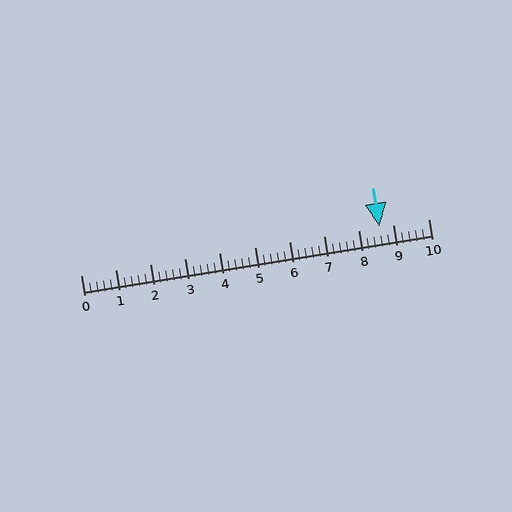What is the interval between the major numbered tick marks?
The major tick marks are spaced 1 units apart.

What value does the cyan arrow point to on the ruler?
The cyan arrow points to approximately 8.6.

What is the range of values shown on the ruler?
The ruler shows values from 0 to 10.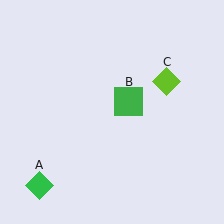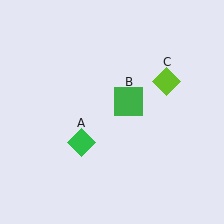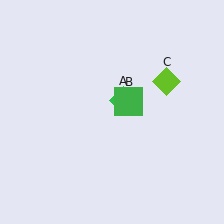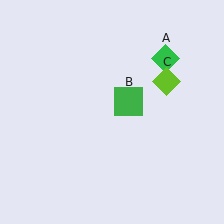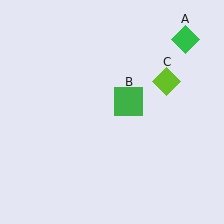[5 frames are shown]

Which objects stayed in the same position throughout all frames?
Green square (object B) and lime diamond (object C) remained stationary.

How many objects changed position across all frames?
1 object changed position: green diamond (object A).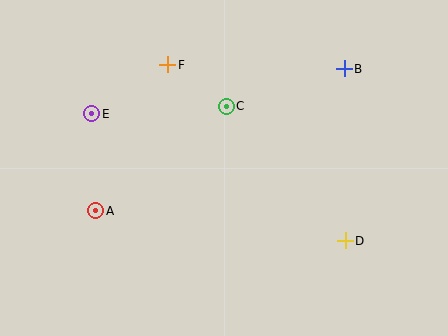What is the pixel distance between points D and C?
The distance between D and C is 180 pixels.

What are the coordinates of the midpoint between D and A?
The midpoint between D and A is at (221, 226).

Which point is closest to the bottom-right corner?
Point D is closest to the bottom-right corner.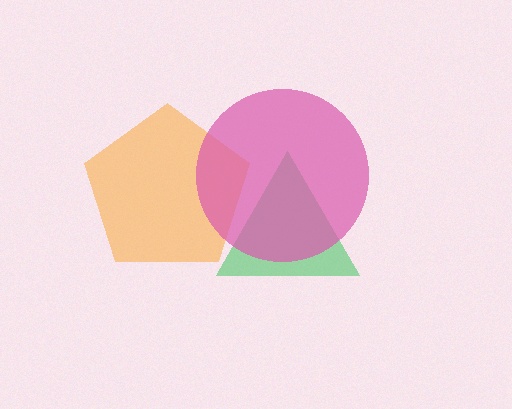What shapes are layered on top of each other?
The layered shapes are: a green triangle, an orange pentagon, a pink circle.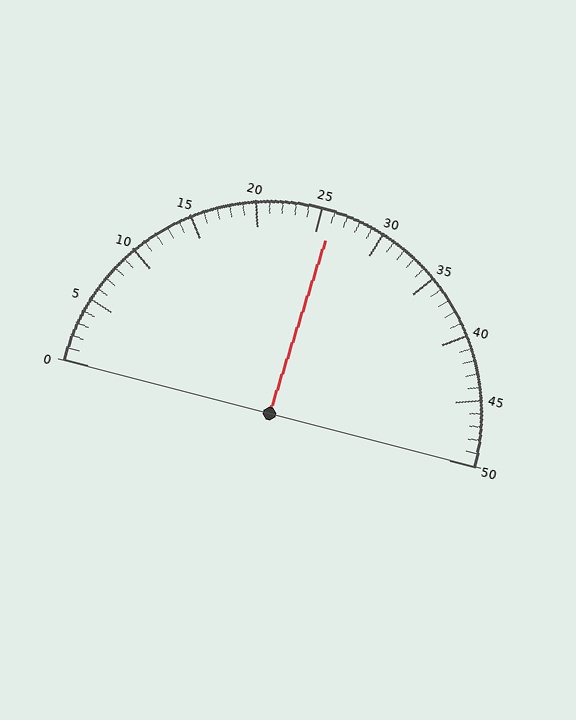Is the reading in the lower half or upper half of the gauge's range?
The reading is in the upper half of the range (0 to 50).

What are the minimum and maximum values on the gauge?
The gauge ranges from 0 to 50.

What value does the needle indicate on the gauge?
The needle indicates approximately 26.